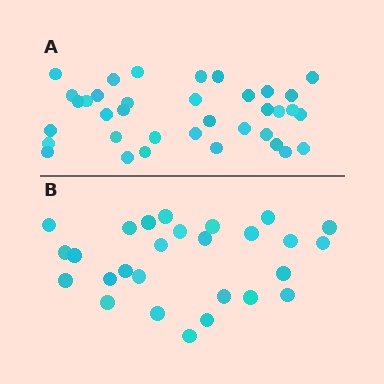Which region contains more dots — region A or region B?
Region A (the top region) has more dots.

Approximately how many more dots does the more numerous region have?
Region A has roughly 8 or so more dots than region B.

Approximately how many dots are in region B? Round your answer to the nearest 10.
About 30 dots. (The exact count is 27, which rounds to 30.)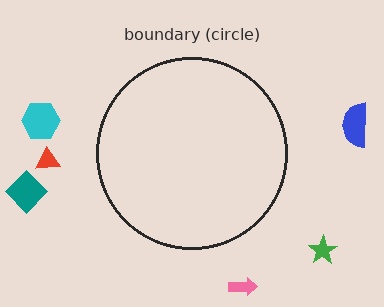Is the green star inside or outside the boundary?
Outside.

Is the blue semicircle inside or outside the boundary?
Outside.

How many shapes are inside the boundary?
0 inside, 6 outside.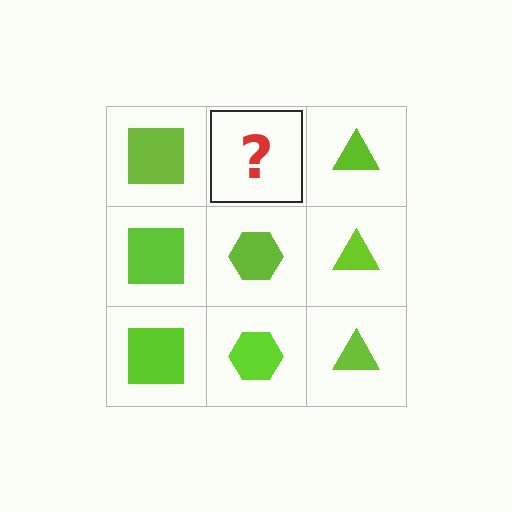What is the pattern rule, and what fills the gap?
The rule is that each column has a consistent shape. The gap should be filled with a lime hexagon.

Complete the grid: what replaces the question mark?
The question mark should be replaced with a lime hexagon.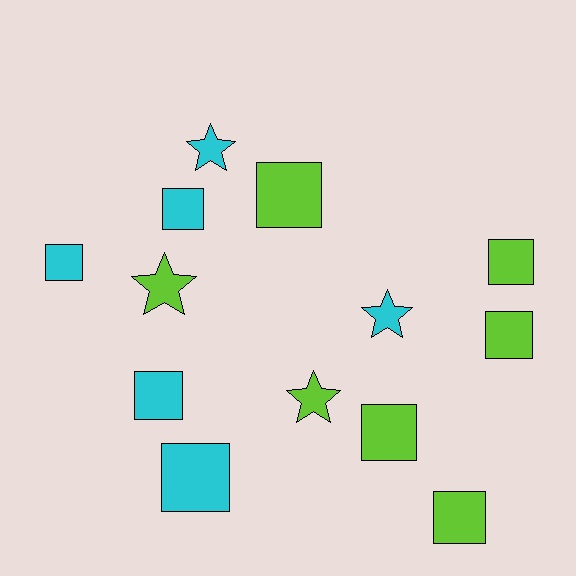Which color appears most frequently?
Lime, with 7 objects.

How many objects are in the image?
There are 13 objects.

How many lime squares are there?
There are 5 lime squares.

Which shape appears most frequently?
Square, with 9 objects.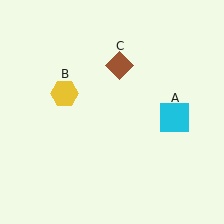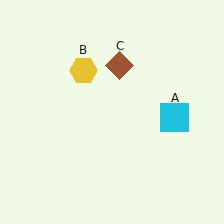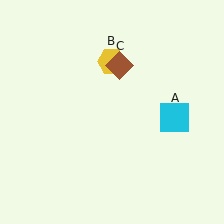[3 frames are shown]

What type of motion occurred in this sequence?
The yellow hexagon (object B) rotated clockwise around the center of the scene.